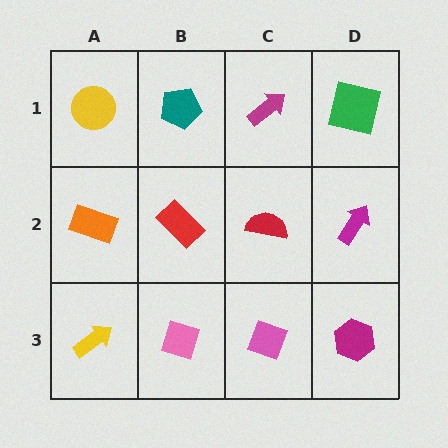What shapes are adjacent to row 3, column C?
A red semicircle (row 2, column C), a pink diamond (row 3, column B), a magenta hexagon (row 3, column D).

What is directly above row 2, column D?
A green square.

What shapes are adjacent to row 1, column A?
An orange rectangle (row 2, column A), a teal pentagon (row 1, column B).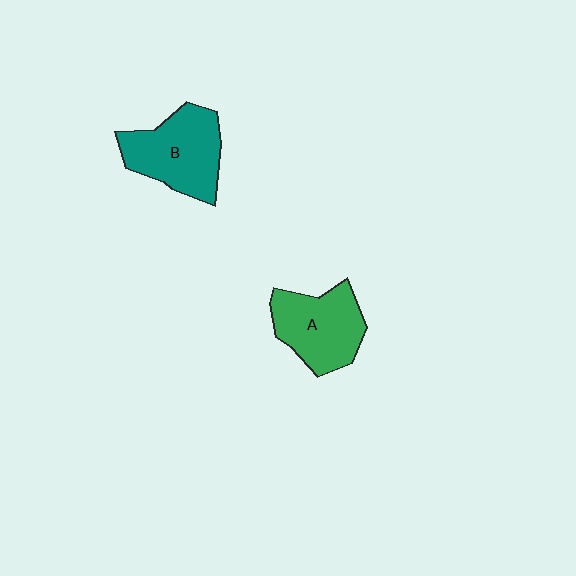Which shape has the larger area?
Shape B (teal).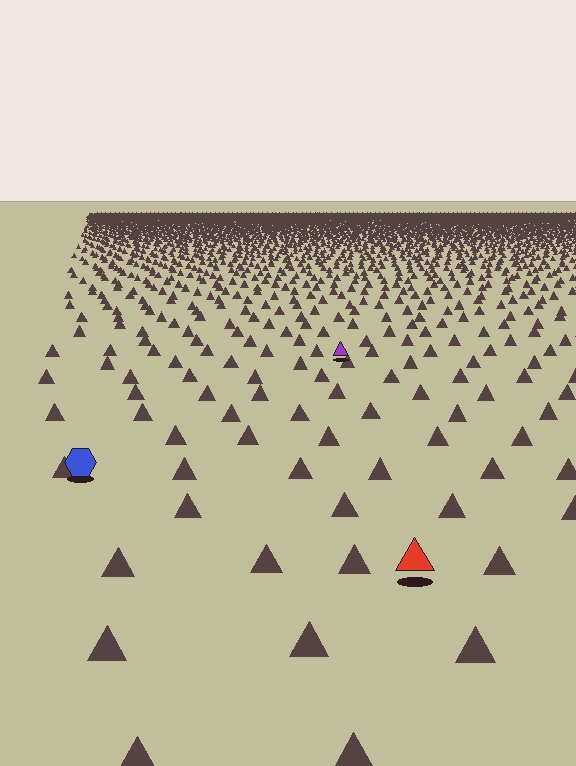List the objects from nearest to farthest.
From nearest to farthest: the red triangle, the blue hexagon, the purple triangle.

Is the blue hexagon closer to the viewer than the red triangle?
No. The red triangle is closer — you can tell from the texture gradient: the ground texture is coarser near it.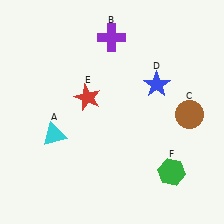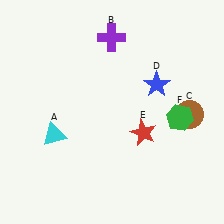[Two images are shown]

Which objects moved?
The objects that moved are: the red star (E), the green hexagon (F).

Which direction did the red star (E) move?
The red star (E) moved right.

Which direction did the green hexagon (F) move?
The green hexagon (F) moved up.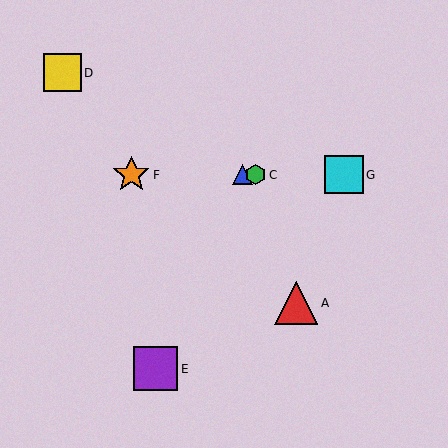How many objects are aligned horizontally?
4 objects (B, C, F, G) are aligned horizontally.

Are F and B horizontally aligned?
Yes, both are at y≈175.